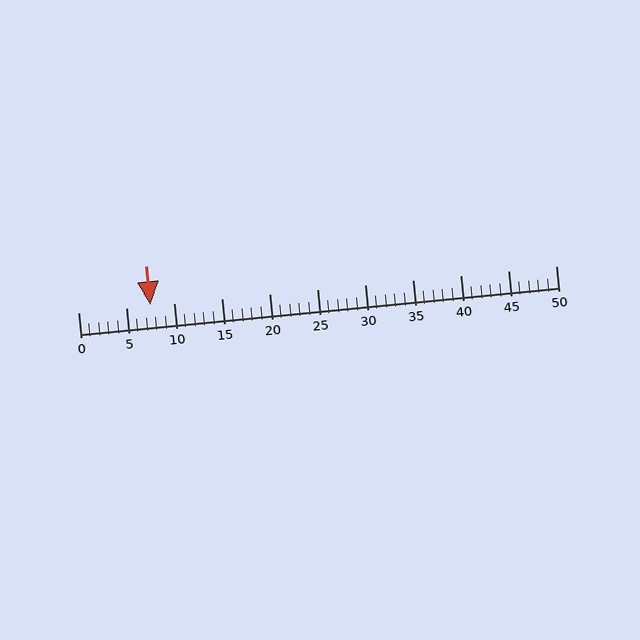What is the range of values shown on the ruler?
The ruler shows values from 0 to 50.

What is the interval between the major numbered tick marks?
The major tick marks are spaced 5 units apart.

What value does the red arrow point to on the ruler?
The red arrow points to approximately 8.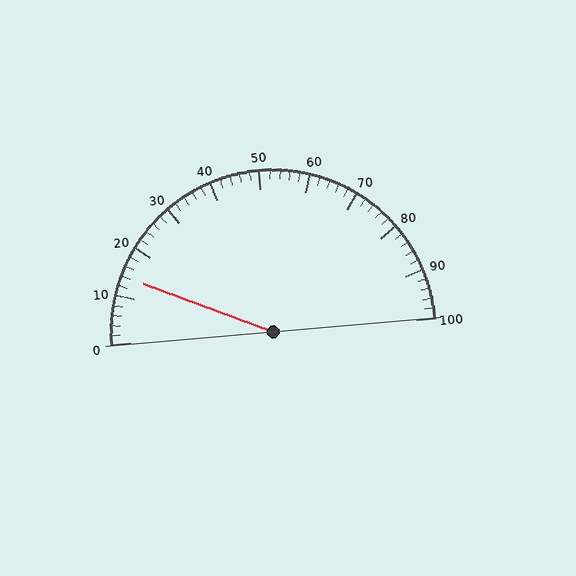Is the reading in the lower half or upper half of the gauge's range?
The reading is in the lower half of the range (0 to 100).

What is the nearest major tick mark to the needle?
The nearest major tick mark is 10.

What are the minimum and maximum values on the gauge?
The gauge ranges from 0 to 100.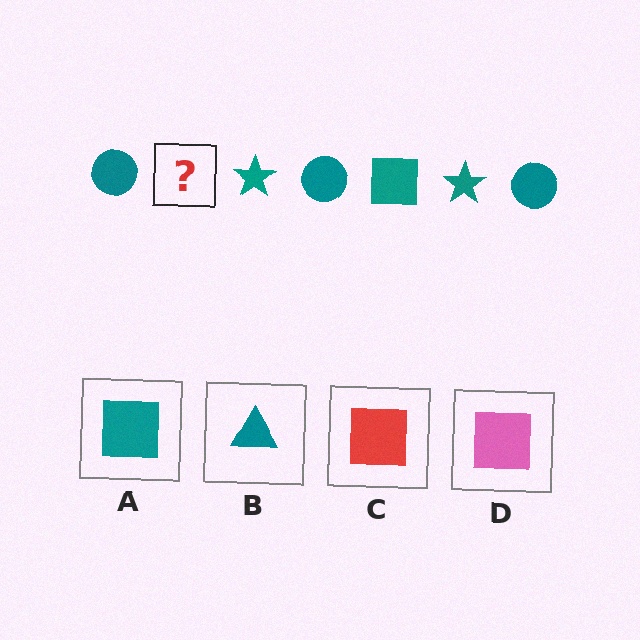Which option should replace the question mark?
Option A.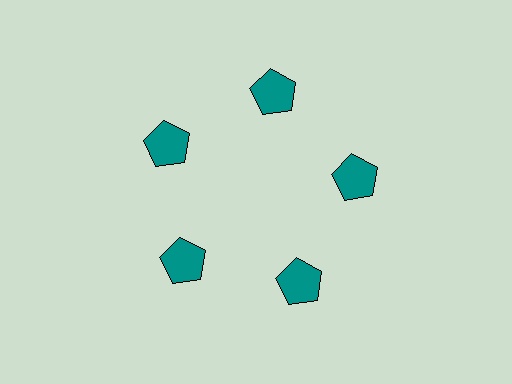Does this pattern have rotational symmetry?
Yes, this pattern has 5-fold rotational symmetry. It looks the same after rotating 72 degrees around the center.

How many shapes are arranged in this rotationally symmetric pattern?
There are 5 shapes, arranged in 5 groups of 1.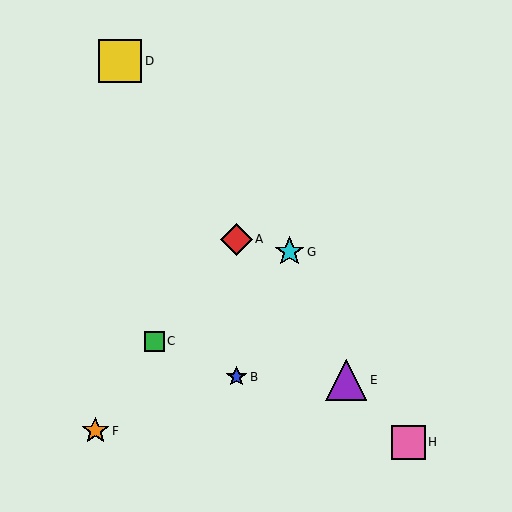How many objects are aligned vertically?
2 objects (A, B) are aligned vertically.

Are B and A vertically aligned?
Yes, both are at x≈237.